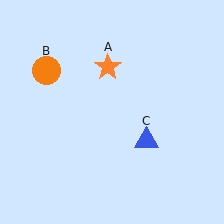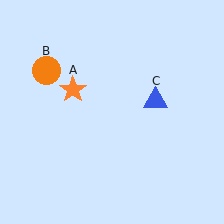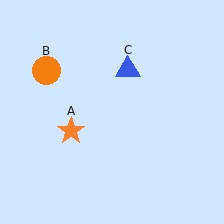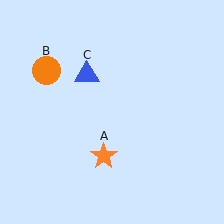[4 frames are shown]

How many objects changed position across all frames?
2 objects changed position: orange star (object A), blue triangle (object C).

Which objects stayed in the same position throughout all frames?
Orange circle (object B) remained stationary.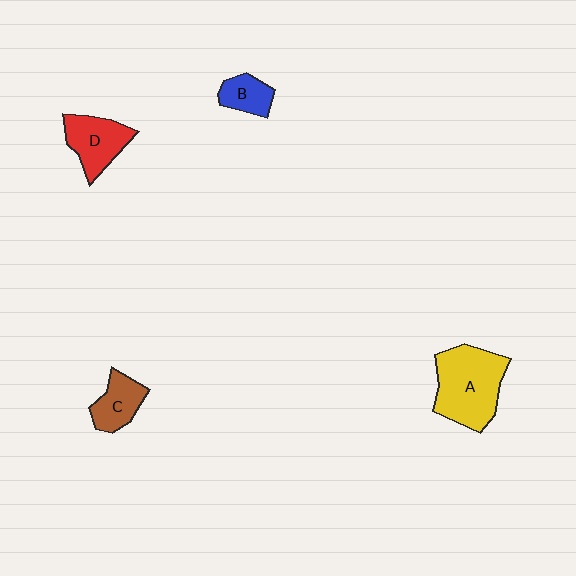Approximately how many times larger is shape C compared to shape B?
Approximately 1.3 times.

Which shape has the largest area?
Shape A (yellow).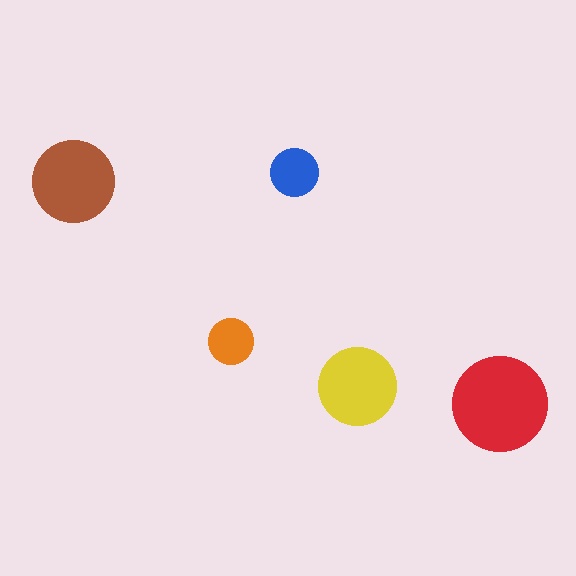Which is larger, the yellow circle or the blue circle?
The yellow one.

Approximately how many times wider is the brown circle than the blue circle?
About 1.5 times wider.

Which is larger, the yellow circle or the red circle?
The red one.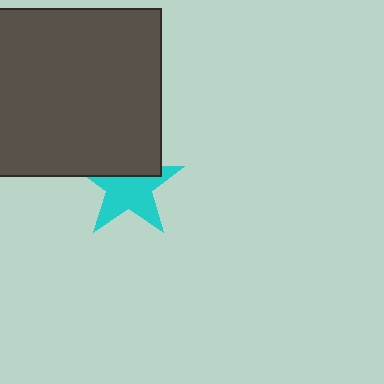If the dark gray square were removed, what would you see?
You would see the complete cyan star.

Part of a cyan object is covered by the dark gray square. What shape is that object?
It is a star.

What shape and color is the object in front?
The object in front is a dark gray square.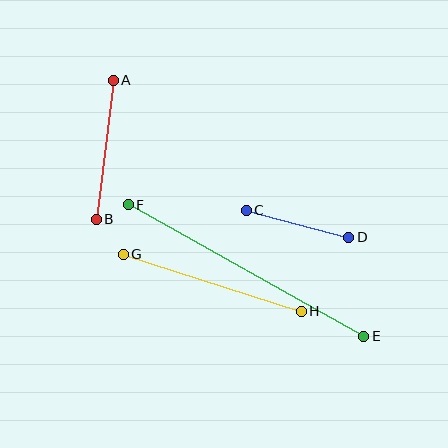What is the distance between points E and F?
The distance is approximately 269 pixels.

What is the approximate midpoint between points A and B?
The midpoint is at approximately (105, 150) pixels.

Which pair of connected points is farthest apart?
Points E and F are farthest apart.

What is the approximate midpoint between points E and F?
The midpoint is at approximately (246, 270) pixels.